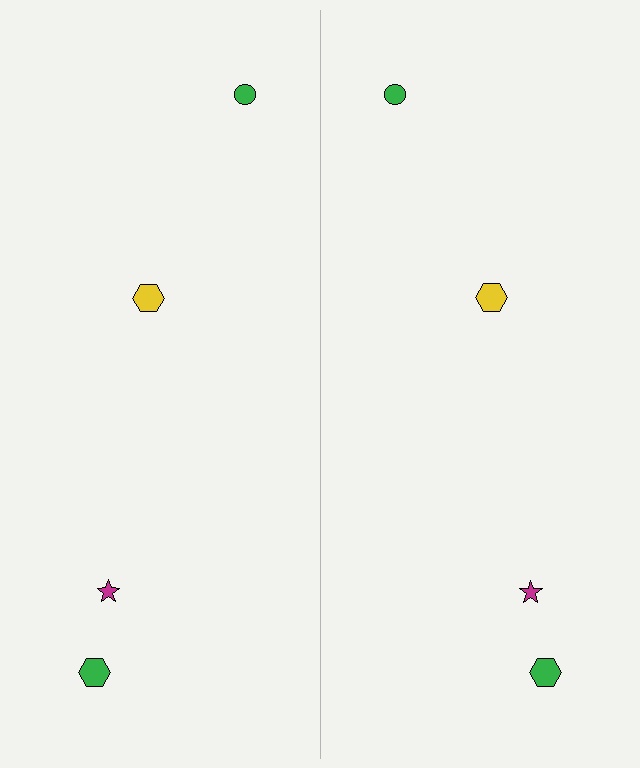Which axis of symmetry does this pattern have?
The pattern has a vertical axis of symmetry running through the center of the image.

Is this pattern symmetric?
Yes, this pattern has bilateral (reflection) symmetry.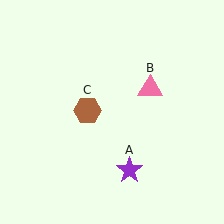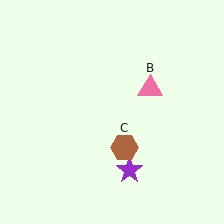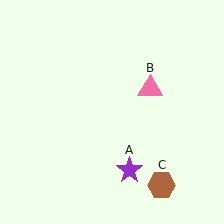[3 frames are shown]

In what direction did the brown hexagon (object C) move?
The brown hexagon (object C) moved down and to the right.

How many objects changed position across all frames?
1 object changed position: brown hexagon (object C).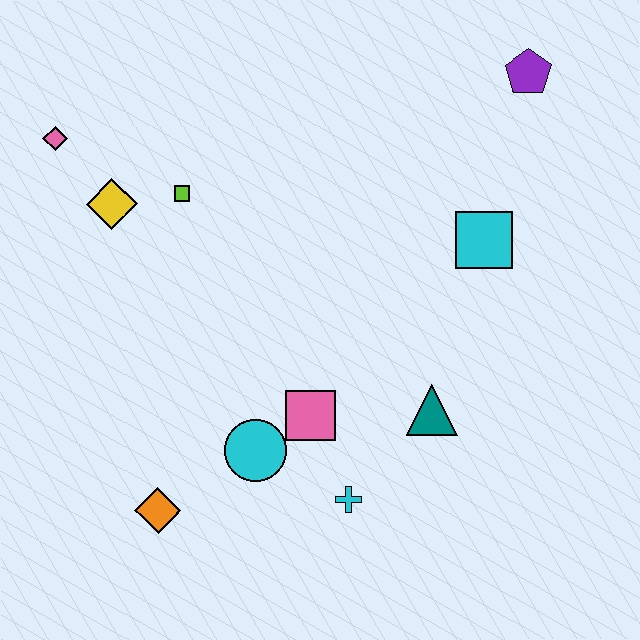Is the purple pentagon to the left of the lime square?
No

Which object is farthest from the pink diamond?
The purple pentagon is farthest from the pink diamond.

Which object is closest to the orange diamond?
The cyan circle is closest to the orange diamond.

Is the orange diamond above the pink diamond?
No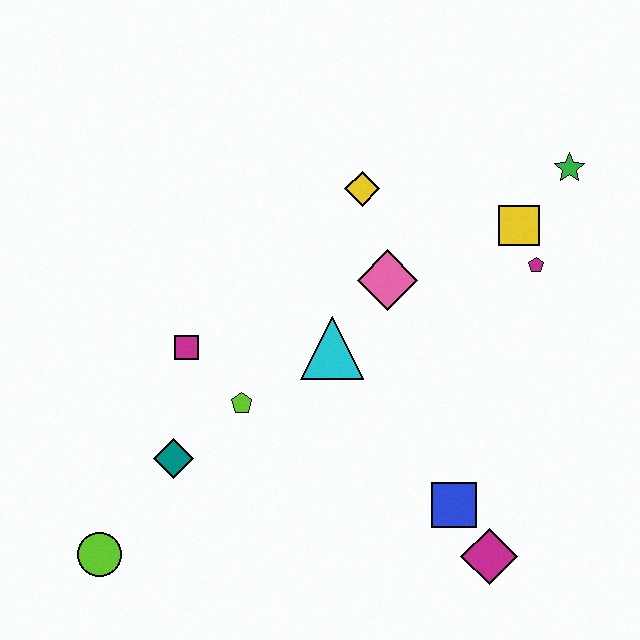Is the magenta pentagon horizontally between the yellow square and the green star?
Yes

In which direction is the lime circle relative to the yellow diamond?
The lime circle is below the yellow diamond.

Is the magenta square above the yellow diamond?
No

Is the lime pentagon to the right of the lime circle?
Yes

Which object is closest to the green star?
The yellow square is closest to the green star.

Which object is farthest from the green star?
The lime circle is farthest from the green star.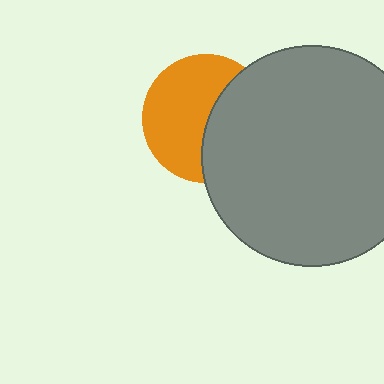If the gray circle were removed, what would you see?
You would see the complete orange circle.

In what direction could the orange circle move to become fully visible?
The orange circle could move left. That would shift it out from behind the gray circle entirely.